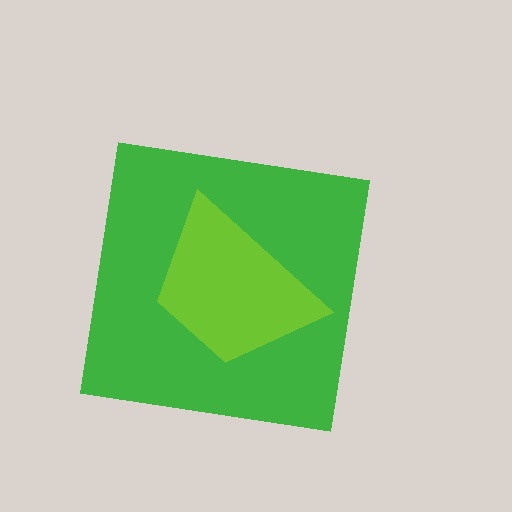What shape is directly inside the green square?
The lime trapezoid.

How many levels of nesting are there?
2.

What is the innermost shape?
The lime trapezoid.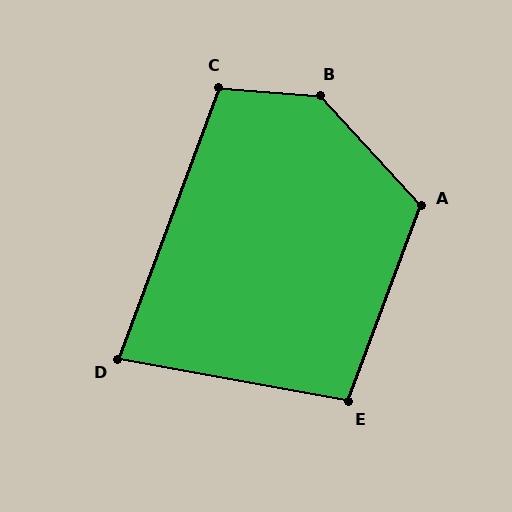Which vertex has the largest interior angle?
B, at approximately 137 degrees.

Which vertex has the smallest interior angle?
D, at approximately 80 degrees.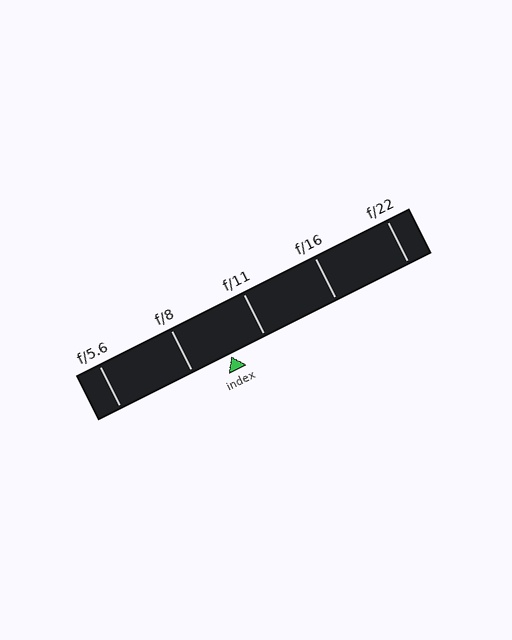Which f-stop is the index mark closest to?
The index mark is closest to f/11.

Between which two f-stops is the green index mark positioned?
The index mark is between f/8 and f/11.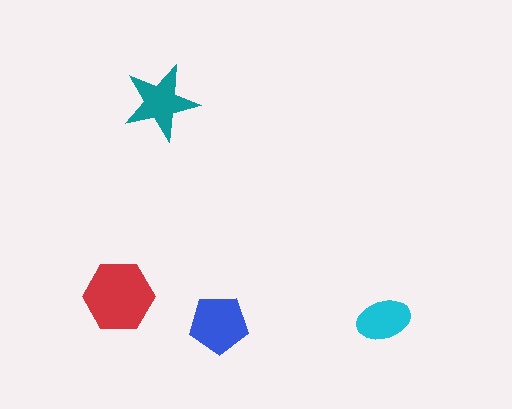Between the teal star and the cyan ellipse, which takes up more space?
The teal star.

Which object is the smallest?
The cyan ellipse.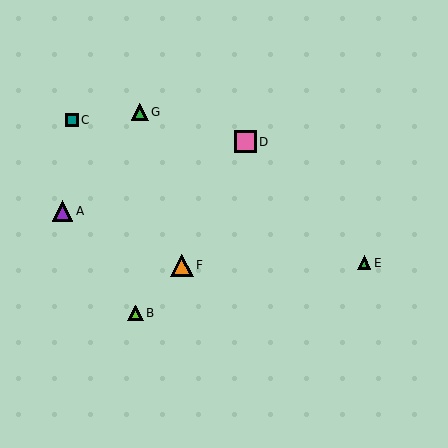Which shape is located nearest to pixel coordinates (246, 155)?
The pink square (labeled D) at (245, 142) is nearest to that location.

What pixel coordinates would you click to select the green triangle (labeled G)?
Click at (140, 112) to select the green triangle G.